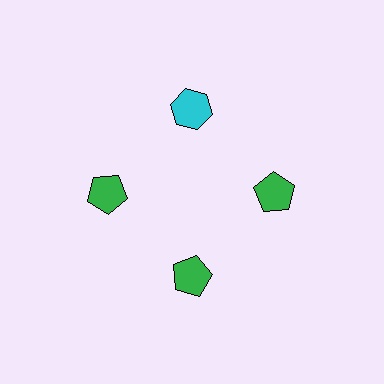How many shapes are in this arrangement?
There are 4 shapes arranged in a ring pattern.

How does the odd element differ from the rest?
It differs in both color (cyan instead of green) and shape (hexagon instead of pentagon).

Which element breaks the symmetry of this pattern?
The cyan hexagon at roughly the 12 o'clock position breaks the symmetry. All other shapes are green pentagons.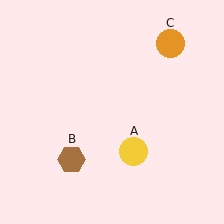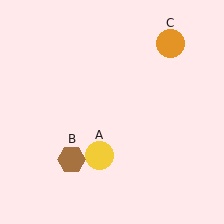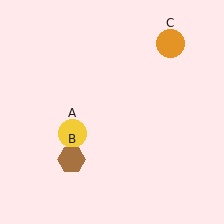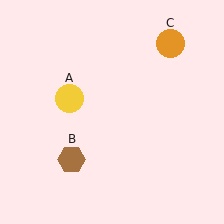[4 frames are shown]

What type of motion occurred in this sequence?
The yellow circle (object A) rotated clockwise around the center of the scene.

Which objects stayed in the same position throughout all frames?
Brown hexagon (object B) and orange circle (object C) remained stationary.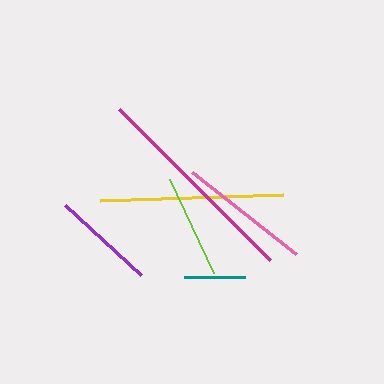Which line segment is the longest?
The magenta line is the longest at approximately 213 pixels.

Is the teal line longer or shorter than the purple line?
The purple line is longer than the teal line.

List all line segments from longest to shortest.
From longest to shortest: magenta, yellow, pink, purple, lime, teal.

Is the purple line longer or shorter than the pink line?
The pink line is longer than the purple line.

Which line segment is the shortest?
The teal line is the shortest at approximately 61 pixels.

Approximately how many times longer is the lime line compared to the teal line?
The lime line is approximately 1.7 times the length of the teal line.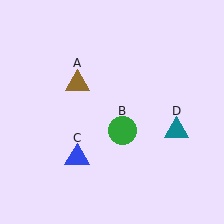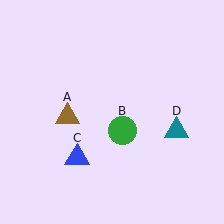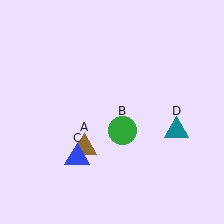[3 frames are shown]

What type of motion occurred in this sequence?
The brown triangle (object A) rotated counterclockwise around the center of the scene.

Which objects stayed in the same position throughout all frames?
Green circle (object B) and blue triangle (object C) and teal triangle (object D) remained stationary.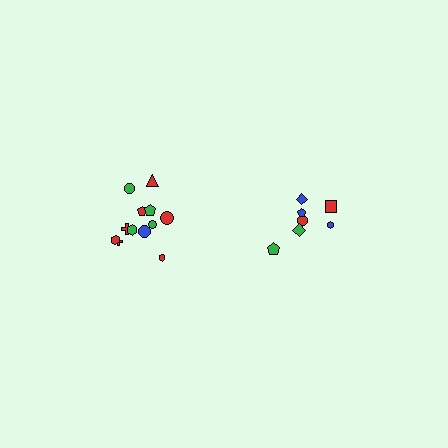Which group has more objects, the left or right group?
The left group.